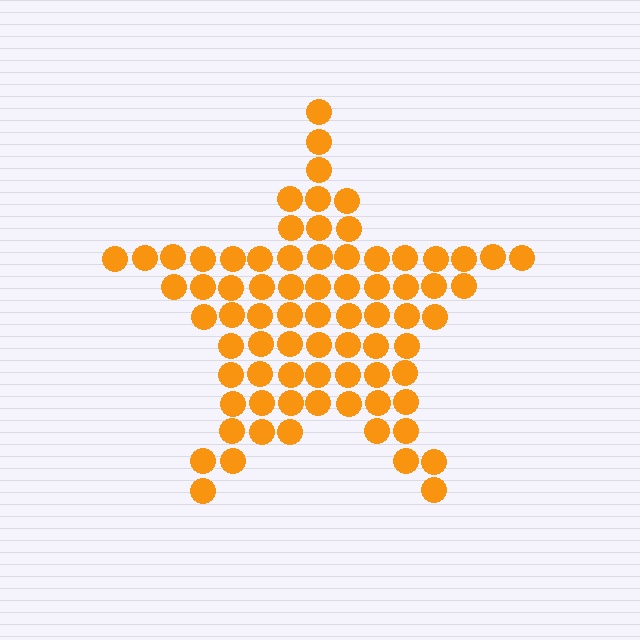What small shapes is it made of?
It is made of small circles.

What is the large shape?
The large shape is a star.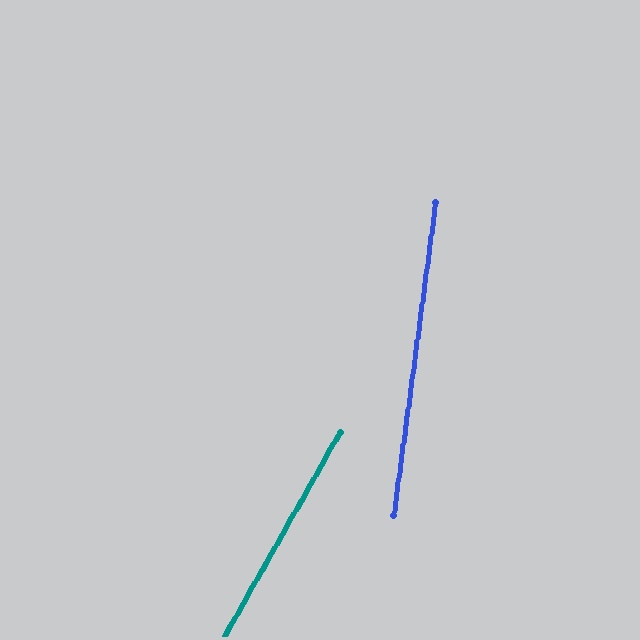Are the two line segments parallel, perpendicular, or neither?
Neither parallel nor perpendicular — they differ by about 22°.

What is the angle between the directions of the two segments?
Approximately 22 degrees.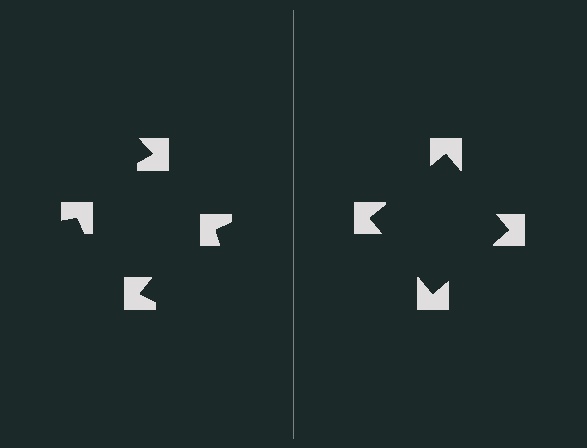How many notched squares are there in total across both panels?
8 — 4 on each side.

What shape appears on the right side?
An illusory square.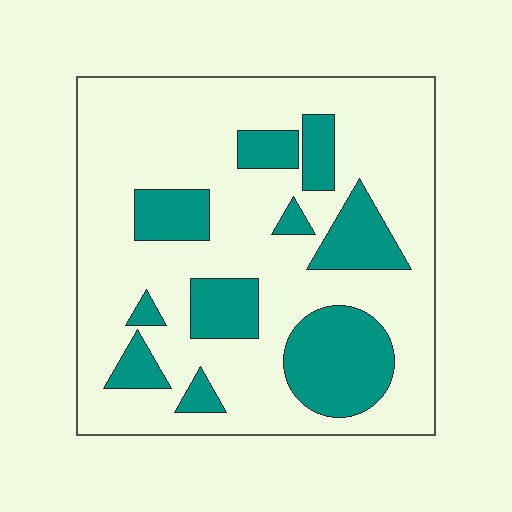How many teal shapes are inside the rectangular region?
10.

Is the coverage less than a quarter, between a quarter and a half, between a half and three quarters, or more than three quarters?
Between a quarter and a half.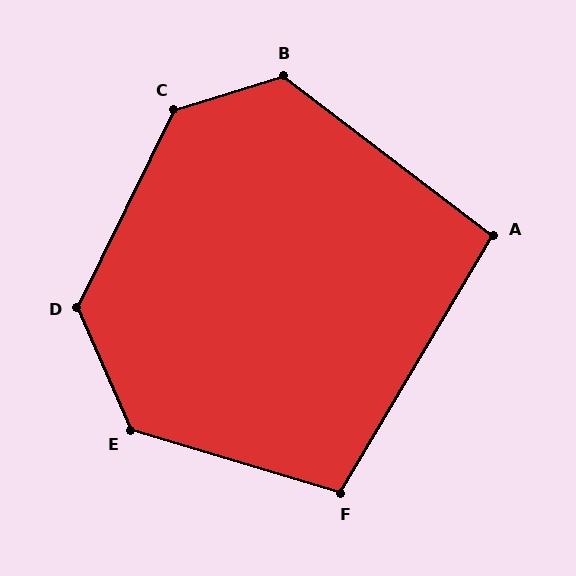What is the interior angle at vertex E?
Approximately 131 degrees (obtuse).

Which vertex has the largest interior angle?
C, at approximately 133 degrees.